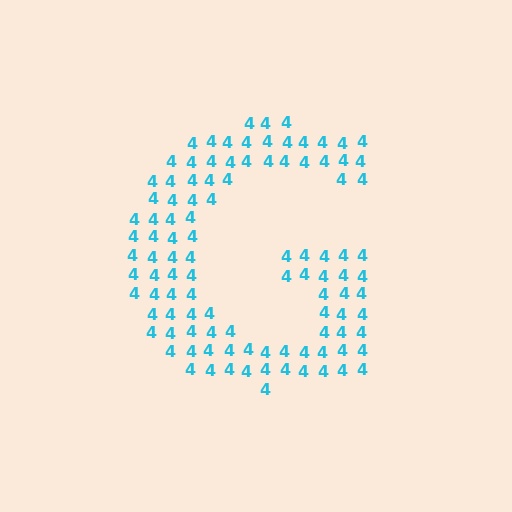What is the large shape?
The large shape is the letter G.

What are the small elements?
The small elements are digit 4's.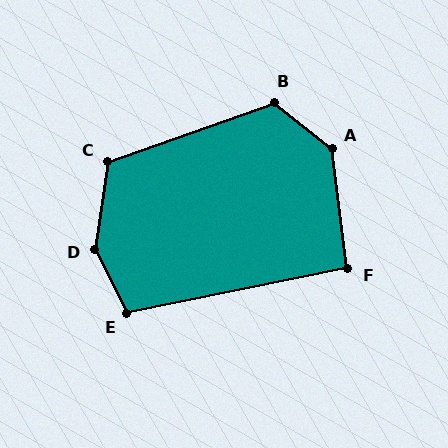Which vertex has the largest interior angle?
D, at approximately 145 degrees.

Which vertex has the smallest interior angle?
F, at approximately 94 degrees.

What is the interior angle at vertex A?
Approximately 136 degrees (obtuse).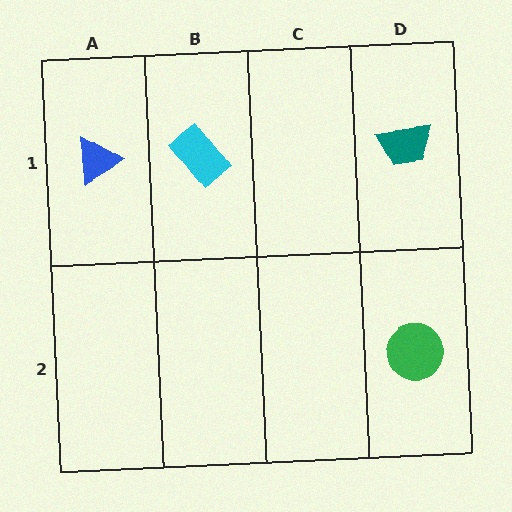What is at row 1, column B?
A cyan rectangle.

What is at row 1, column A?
A blue triangle.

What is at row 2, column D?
A green circle.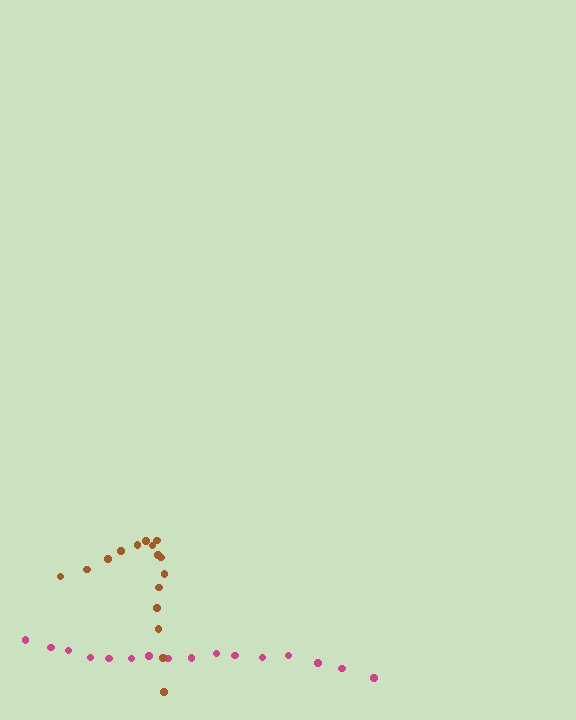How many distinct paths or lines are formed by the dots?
There are 2 distinct paths.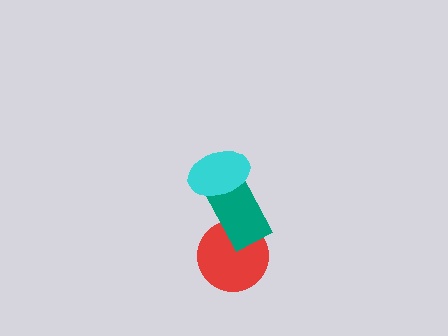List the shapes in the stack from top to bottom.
From top to bottom: the cyan ellipse, the teal rectangle, the red circle.